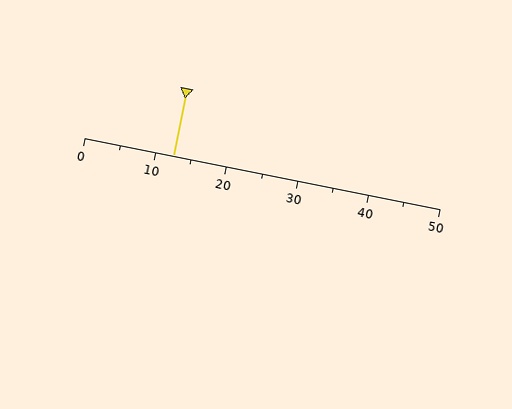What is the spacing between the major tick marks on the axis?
The major ticks are spaced 10 apart.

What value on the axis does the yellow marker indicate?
The marker indicates approximately 12.5.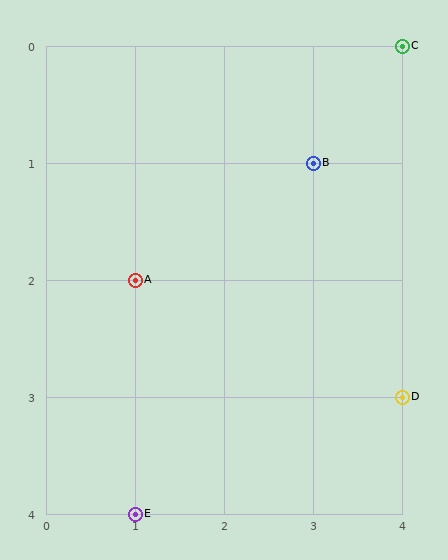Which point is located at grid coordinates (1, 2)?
Point A is at (1, 2).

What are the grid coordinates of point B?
Point B is at grid coordinates (3, 1).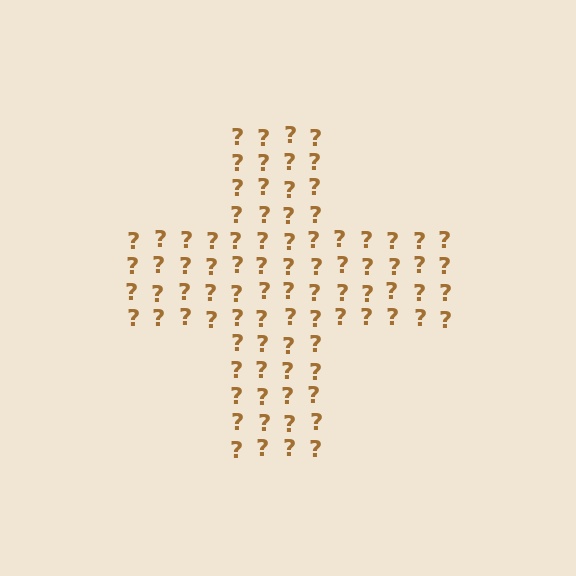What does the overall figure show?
The overall figure shows a cross.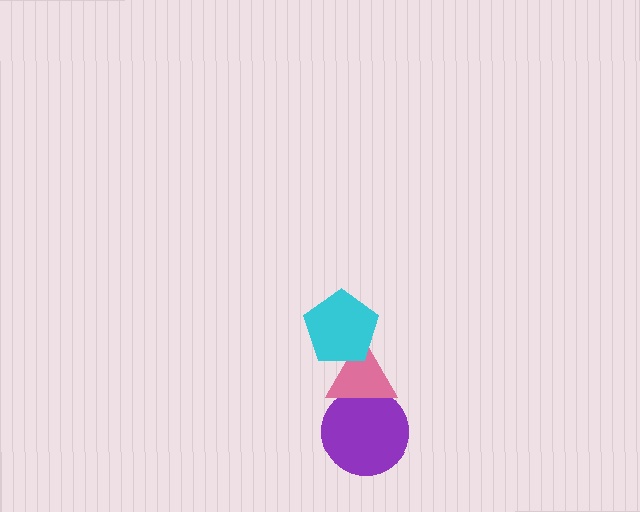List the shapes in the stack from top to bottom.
From top to bottom: the cyan pentagon, the pink triangle, the purple circle.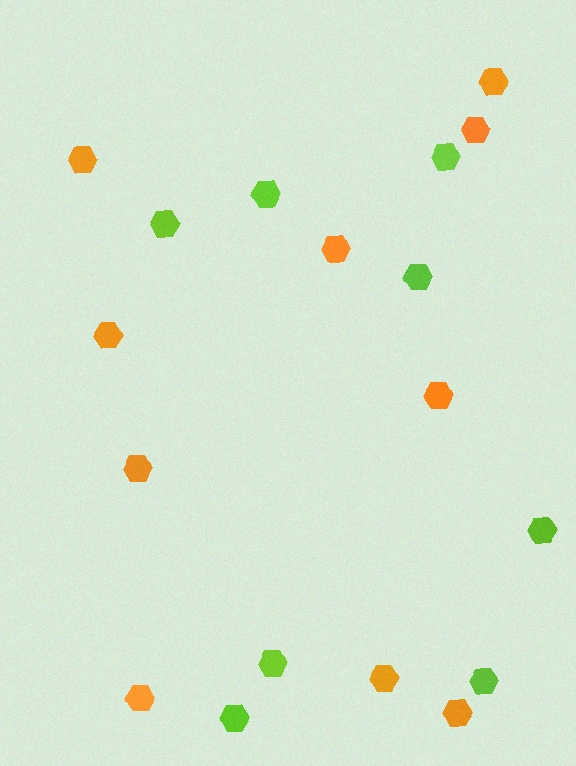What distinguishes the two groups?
There are 2 groups: one group of orange hexagons (10) and one group of lime hexagons (8).